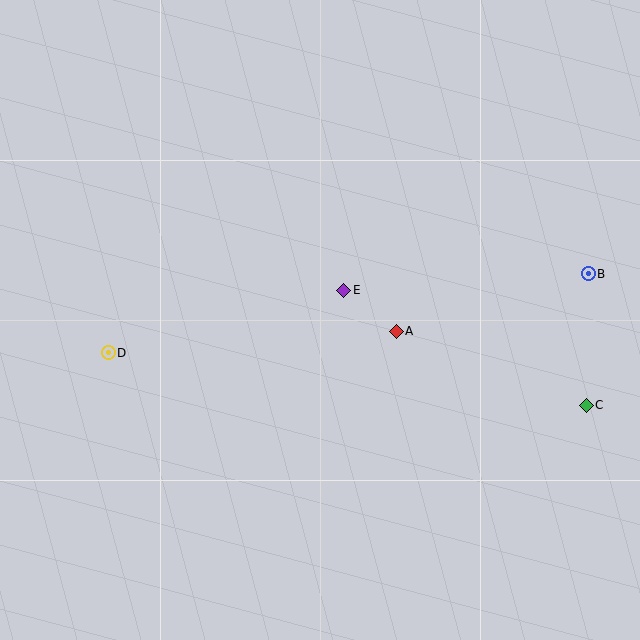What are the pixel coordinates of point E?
Point E is at (344, 290).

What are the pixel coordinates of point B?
Point B is at (588, 274).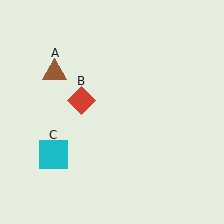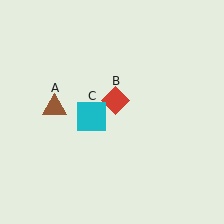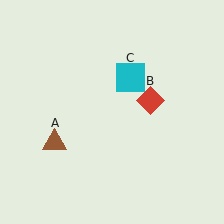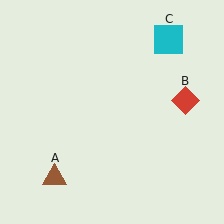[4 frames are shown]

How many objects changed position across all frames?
3 objects changed position: brown triangle (object A), red diamond (object B), cyan square (object C).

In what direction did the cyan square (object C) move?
The cyan square (object C) moved up and to the right.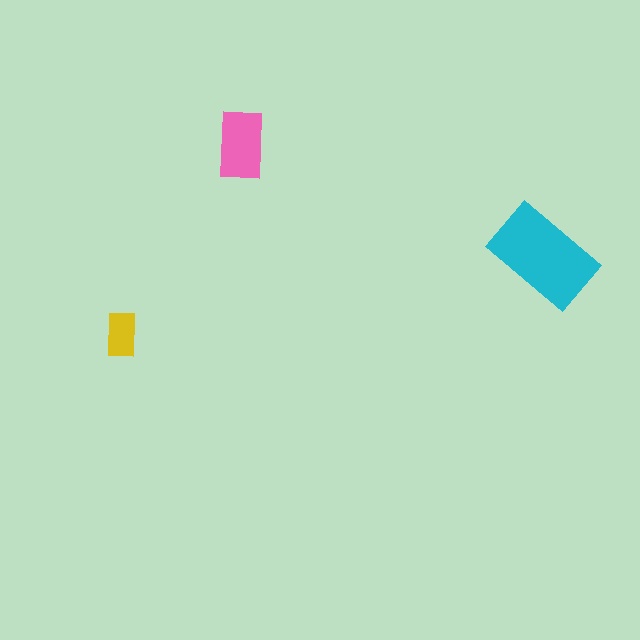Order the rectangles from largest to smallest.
the cyan one, the pink one, the yellow one.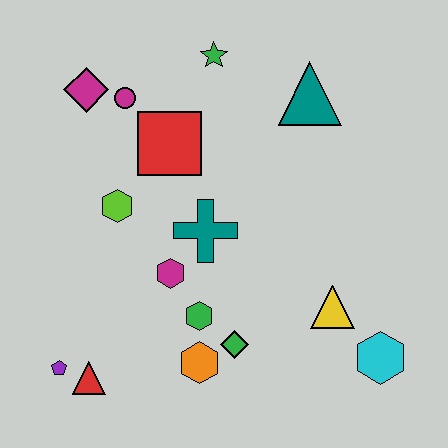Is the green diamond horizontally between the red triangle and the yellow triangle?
Yes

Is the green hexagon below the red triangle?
No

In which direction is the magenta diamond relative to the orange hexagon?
The magenta diamond is above the orange hexagon.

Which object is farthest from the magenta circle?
The cyan hexagon is farthest from the magenta circle.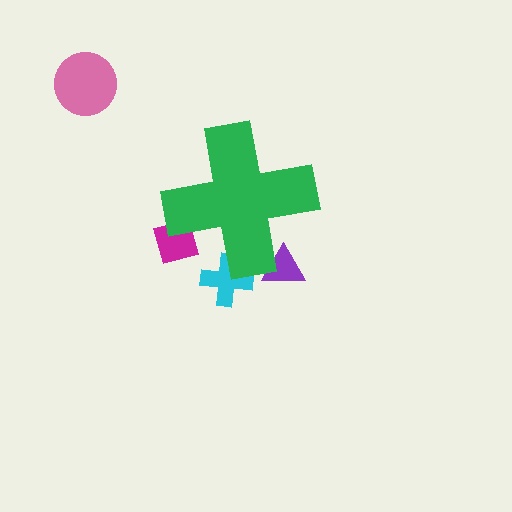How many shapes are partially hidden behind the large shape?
3 shapes are partially hidden.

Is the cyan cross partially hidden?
Yes, the cyan cross is partially hidden behind the green cross.